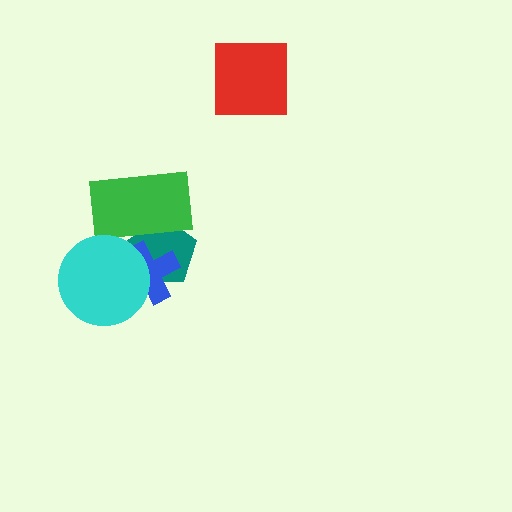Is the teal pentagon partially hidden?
Yes, it is partially covered by another shape.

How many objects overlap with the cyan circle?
3 objects overlap with the cyan circle.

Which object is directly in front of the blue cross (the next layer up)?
The green rectangle is directly in front of the blue cross.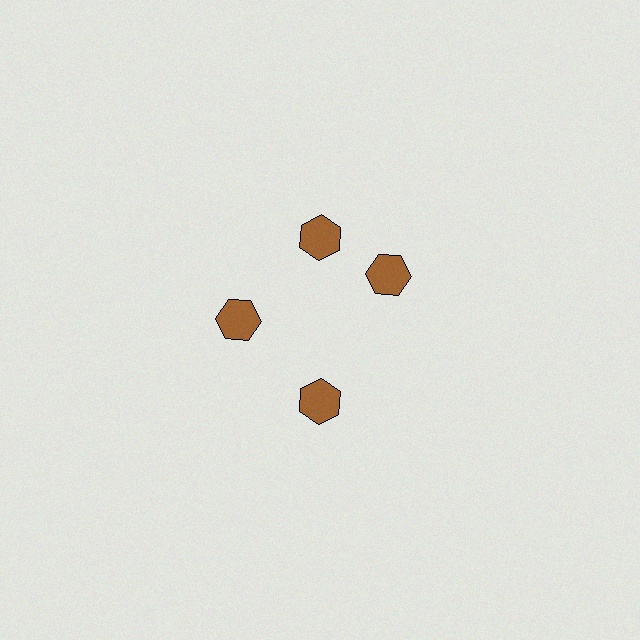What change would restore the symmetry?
The symmetry would be restored by rotating it back into even spacing with its neighbors so that all 4 hexagons sit at equal angles and equal distance from the center.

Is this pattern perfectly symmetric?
No. The 4 brown hexagons are arranged in a ring, but one element near the 3 o'clock position is rotated out of alignment along the ring, breaking the 4-fold rotational symmetry.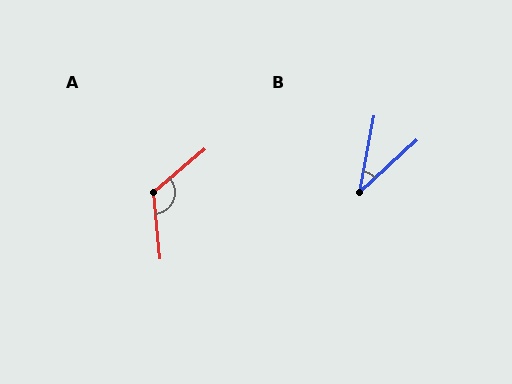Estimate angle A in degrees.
Approximately 125 degrees.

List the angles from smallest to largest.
B (37°), A (125°).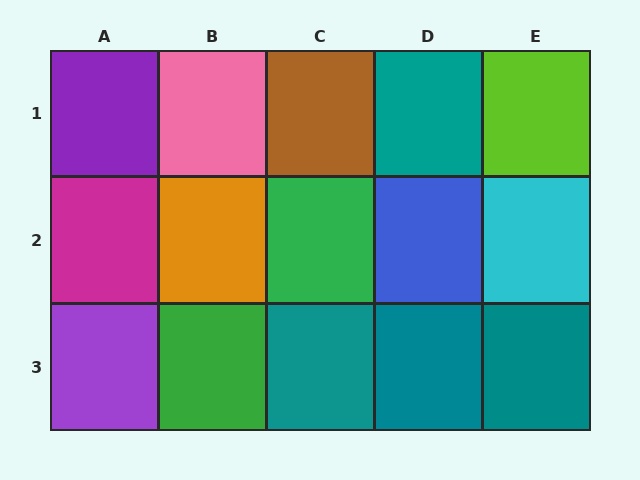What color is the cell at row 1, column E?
Lime.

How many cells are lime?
1 cell is lime.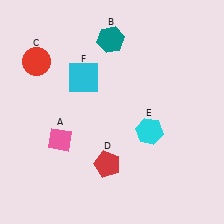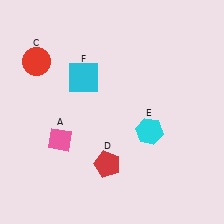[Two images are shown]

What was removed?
The teal hexagon (B) was removed in Image 2.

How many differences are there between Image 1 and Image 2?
There is 1 difference between the two images.